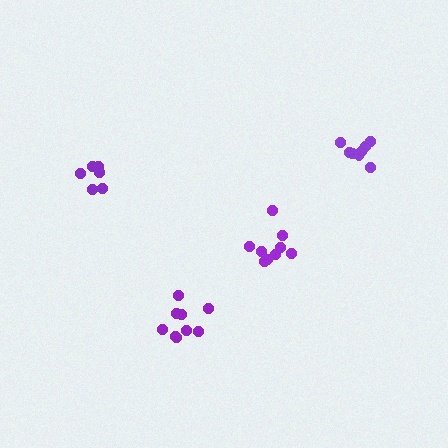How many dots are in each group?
Group 1: 9 dots, Group 2: 6 dots, Group 3: 8 dots, Group 4: 9 dots (32 total).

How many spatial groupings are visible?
There are 4 spatial groupings.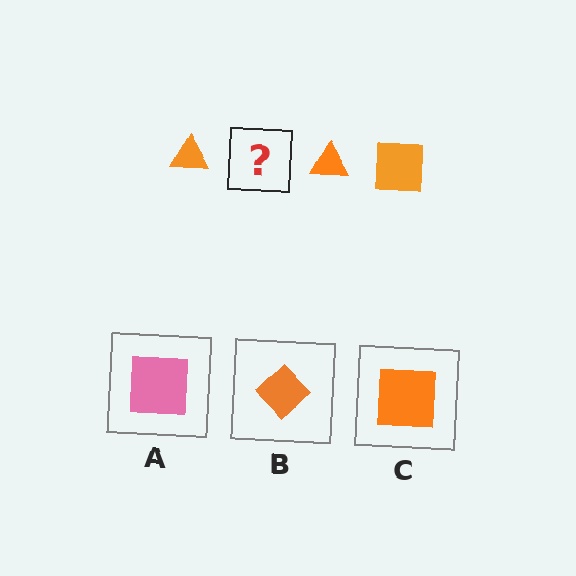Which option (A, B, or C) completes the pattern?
C.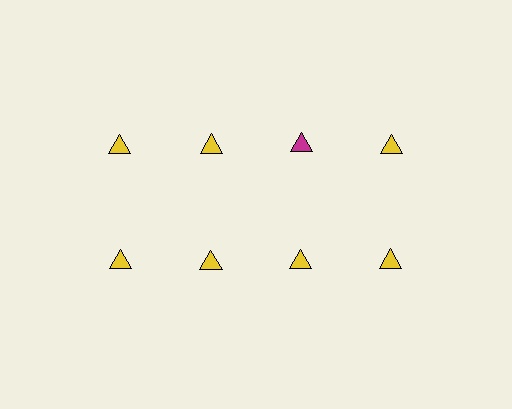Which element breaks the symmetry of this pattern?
The magenta triangle in the top row, center column breaks the symmetry. All other shapes are yellow triangles.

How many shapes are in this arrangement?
There are 8 shapes arranged in a grid pattern.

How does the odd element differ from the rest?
It has a different color: magenta instead of yellow.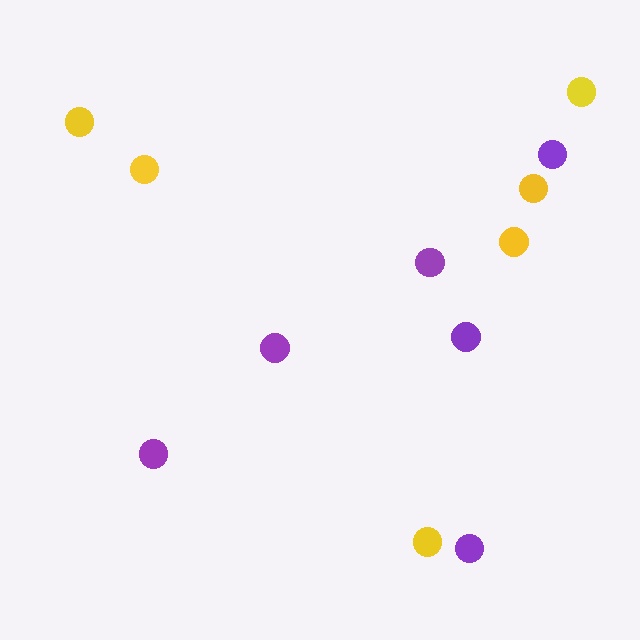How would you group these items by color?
There are 2 groups: one group of purple circles (6) and one group of yellow circles (6).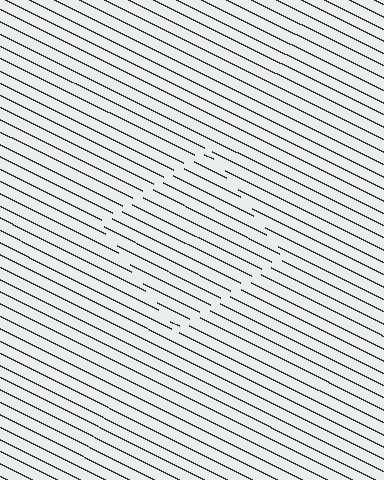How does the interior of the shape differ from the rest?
The interior of the shape contains the same grating, shifted by half a period — the contour is defined by the phase discontinuity where line-ends from the inner and outer gratings abut.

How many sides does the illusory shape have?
4 sides — the line-ends trace a square.